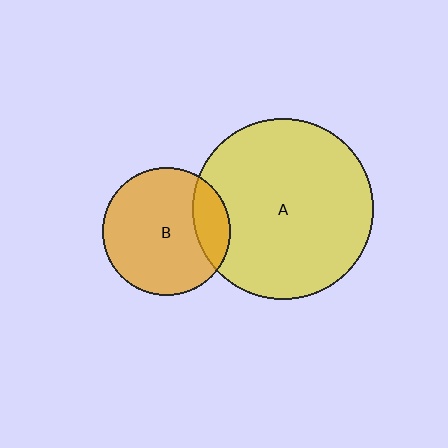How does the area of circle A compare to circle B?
Approximately 2.0 times.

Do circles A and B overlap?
Yes.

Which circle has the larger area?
Circle A (yellow).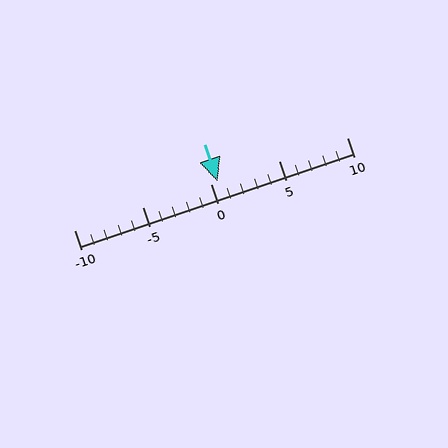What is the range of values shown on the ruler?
The ruler shows values from -10 to 10.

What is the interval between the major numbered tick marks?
The major tick marks are spaced 5 units apart.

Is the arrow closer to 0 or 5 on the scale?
The arrow is closer to 0.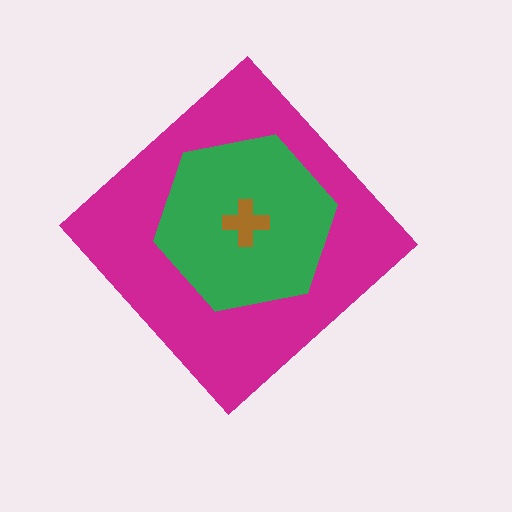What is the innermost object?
The brown cross.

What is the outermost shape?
The magenta diamond.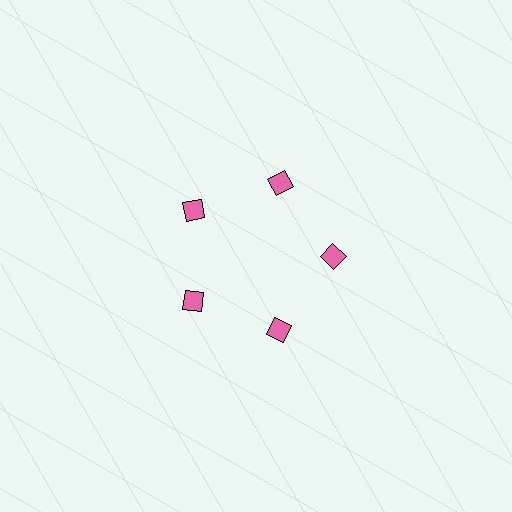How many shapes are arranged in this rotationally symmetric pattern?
There are 5 shapes, arranged in 5 groups of 1.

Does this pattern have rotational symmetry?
Yes, this pattern has 5-fold rotational symmetry. It looks the same after rotating 72 degrees around the center.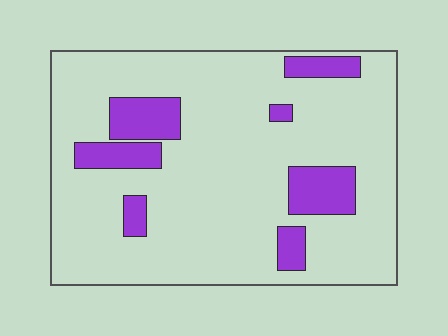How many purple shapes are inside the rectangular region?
7.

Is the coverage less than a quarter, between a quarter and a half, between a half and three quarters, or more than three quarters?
Less than a quarter.